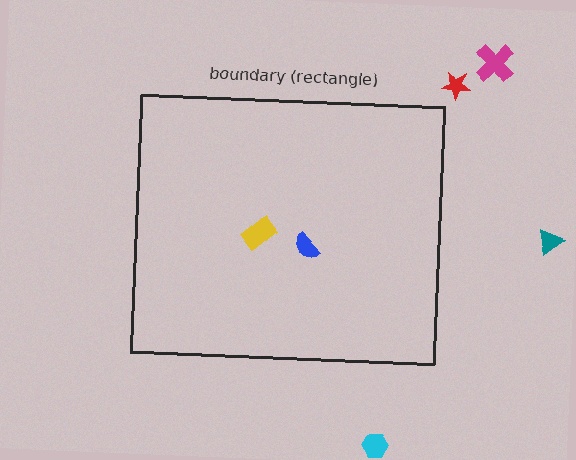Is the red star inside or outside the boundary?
Outside.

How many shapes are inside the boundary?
2 inside, 4 outside.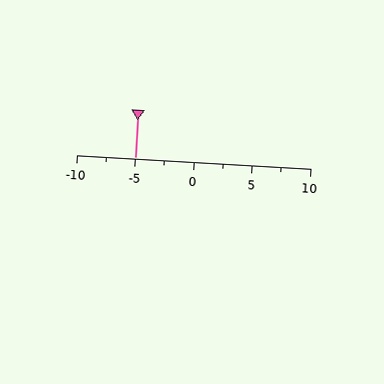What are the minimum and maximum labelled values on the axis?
The axis runs from -10 to 10.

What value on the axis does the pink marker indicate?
The marker indicates approximately -5.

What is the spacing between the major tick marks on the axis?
The major ticks are spaced 5 apart.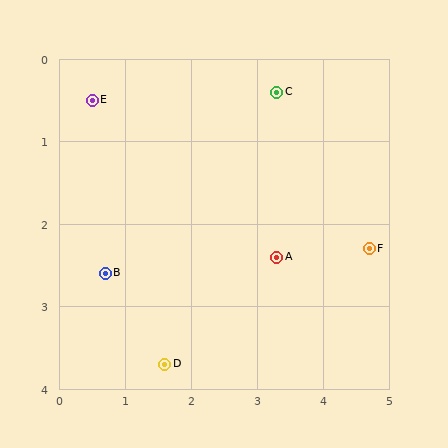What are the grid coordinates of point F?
Point F is at approximately (4.7, 2.3).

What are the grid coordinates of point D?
Point D is at approximately (1.6, 3.7).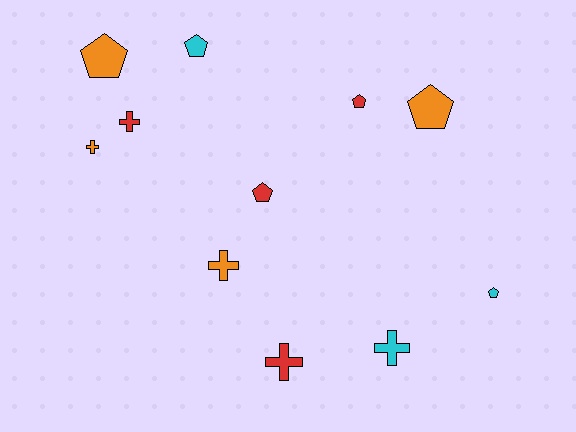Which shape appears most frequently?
Pentagon, with 6 objects.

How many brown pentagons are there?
There are no brown pentagons.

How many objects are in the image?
There are 11 objects.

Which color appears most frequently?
Orange, with 4 objects.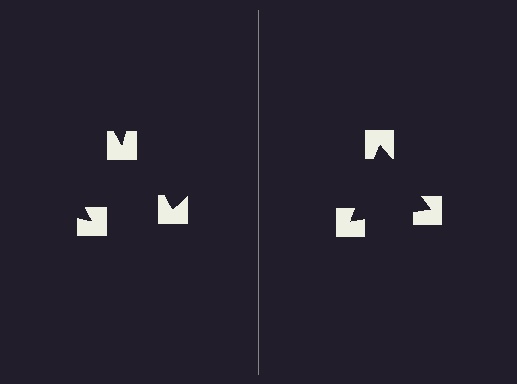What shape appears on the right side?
An illusory triangle.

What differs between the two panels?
The notched squares are positioned identically on both sides; only the wedge orientations differ. On the right they align to a triangle; on the left they are misaligned.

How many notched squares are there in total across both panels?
6 — 3 on each side.